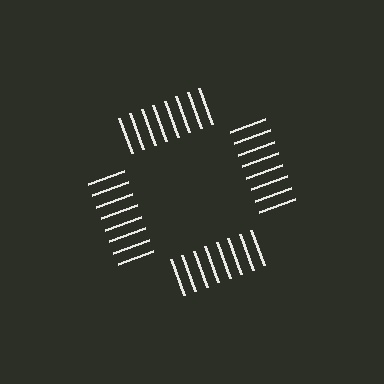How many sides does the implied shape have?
4 sides — the line-ends trace a square.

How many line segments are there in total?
32 — 8 along each of the 4 edges.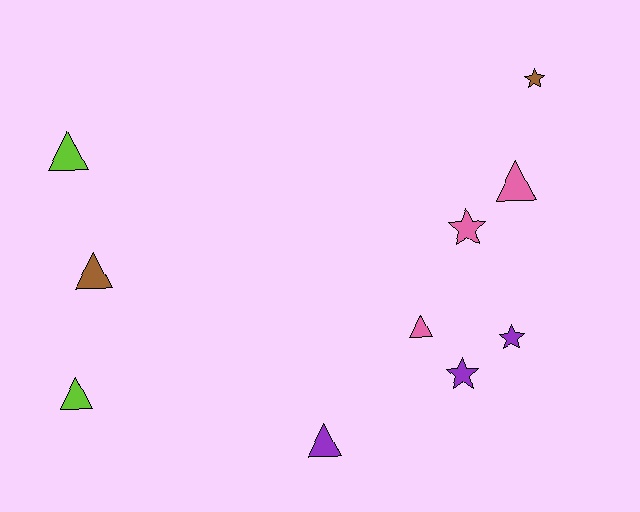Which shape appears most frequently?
Triangle, with 6 objects.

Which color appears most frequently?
Purple, with 3 objects.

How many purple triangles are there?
There is 1 purple triangle.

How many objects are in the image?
There are 10 objects.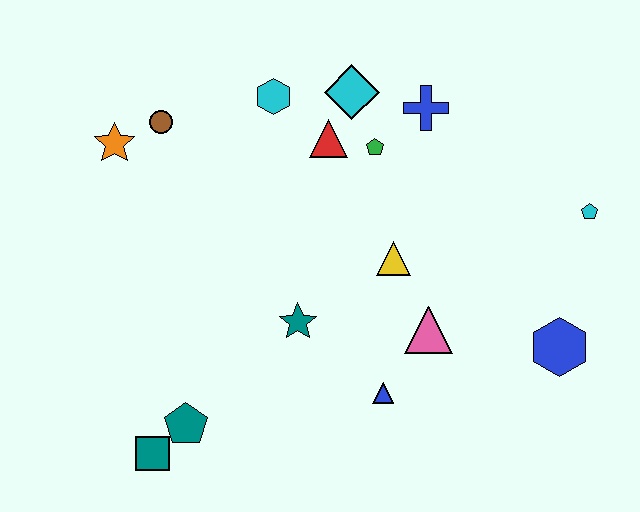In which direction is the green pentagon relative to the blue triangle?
The green pentagon is above the blue triangle.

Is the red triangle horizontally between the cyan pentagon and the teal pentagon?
Yes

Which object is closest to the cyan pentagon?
The blue hexagon is closest to the cyan pentagon.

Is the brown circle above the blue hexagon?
Yes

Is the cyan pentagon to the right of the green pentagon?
Yes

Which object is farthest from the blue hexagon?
The orange star is farthest from the blue hexagon.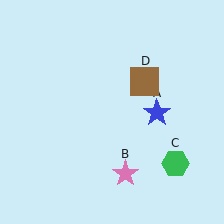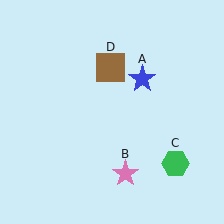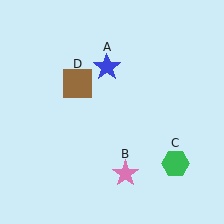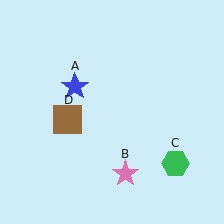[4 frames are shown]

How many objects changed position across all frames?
2 objects changed position: blue star (object A), brown square (object D).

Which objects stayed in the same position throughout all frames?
Pink star (object B) and green hexagon (object C) remained stationary.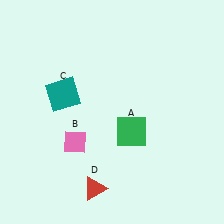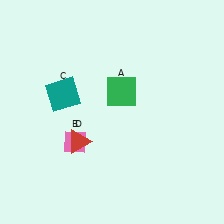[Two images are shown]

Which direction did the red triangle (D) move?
The red triangle (D) moved up.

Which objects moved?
The objects that moved are: the green square (A), the red triangle (D).